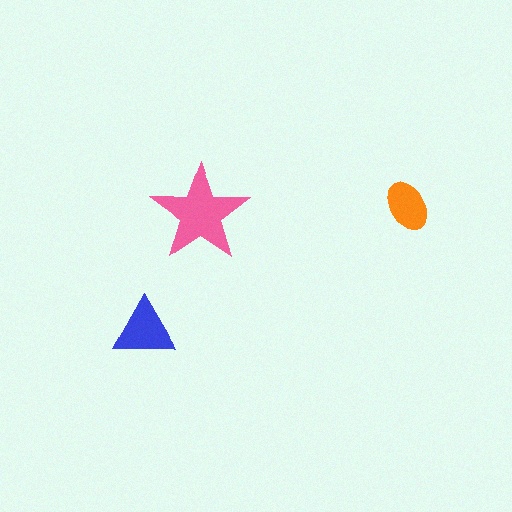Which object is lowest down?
The blue triangle is bottommost.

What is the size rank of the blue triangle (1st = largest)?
2nd.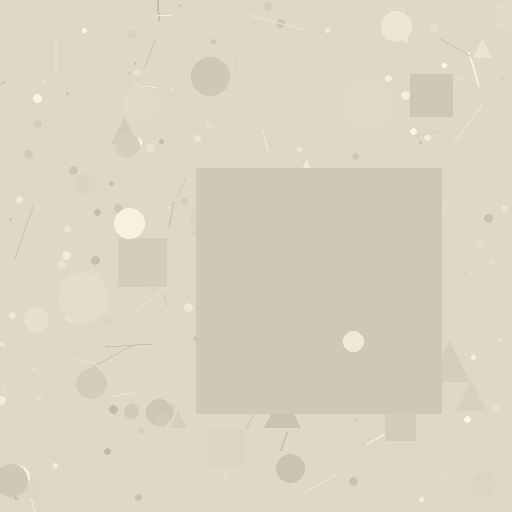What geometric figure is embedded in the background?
A square is embedded in the background.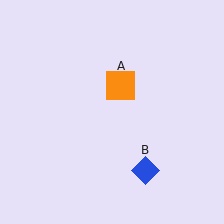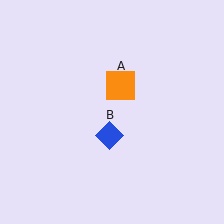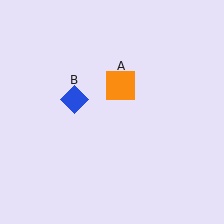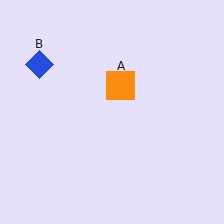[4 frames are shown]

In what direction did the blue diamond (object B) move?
The blue diamond (object B) moved up and to the left.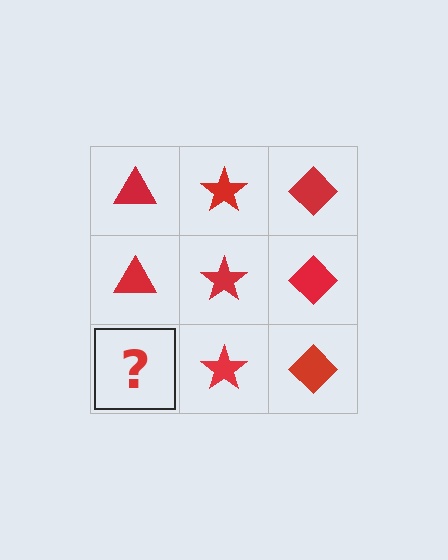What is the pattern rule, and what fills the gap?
The rule is that each column has a consistent shape. The gap should be filled with a red triangle.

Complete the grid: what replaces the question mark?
The question mark should be replaced with a red triangle.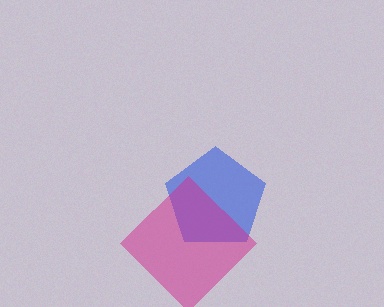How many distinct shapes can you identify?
There are 2 distinct shapes: a blue pentagon, a magenta diamond.